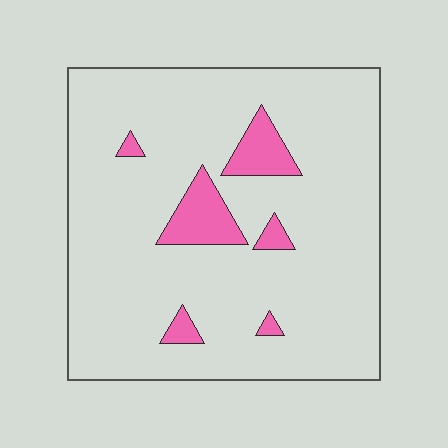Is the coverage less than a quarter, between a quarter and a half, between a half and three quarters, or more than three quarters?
Less than a quarter.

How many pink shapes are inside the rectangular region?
6.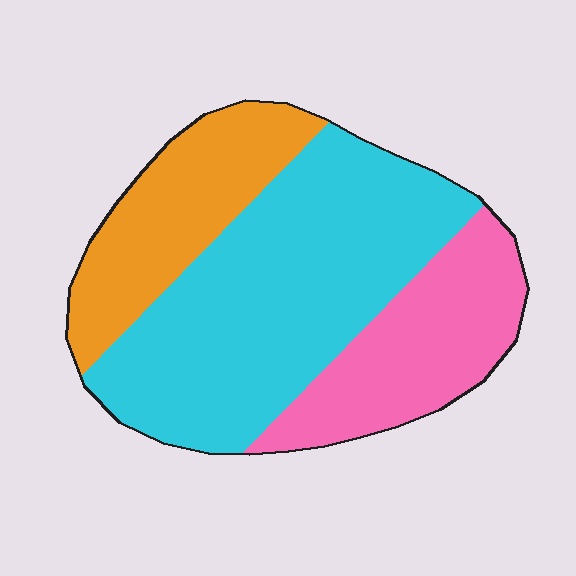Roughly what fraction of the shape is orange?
Orange takes up about one quarter (1/4) of the shape.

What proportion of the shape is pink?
Pink covers 25% of the shape.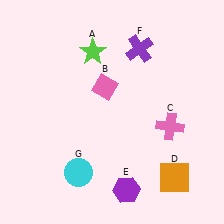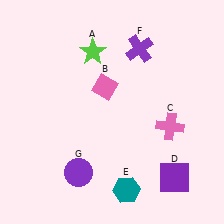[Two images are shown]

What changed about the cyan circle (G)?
In Image 1, G is cyan. In Image 2, it changed to purple.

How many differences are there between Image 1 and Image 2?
There are 3 differences between the two images.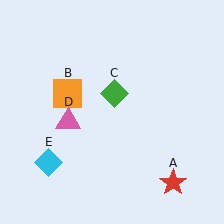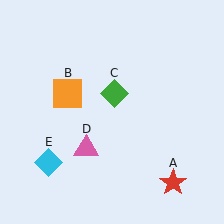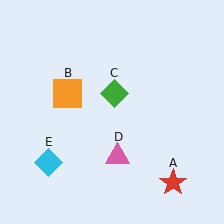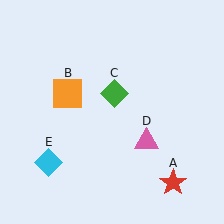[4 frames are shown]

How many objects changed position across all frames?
1 object changed position: pink triangle (object D).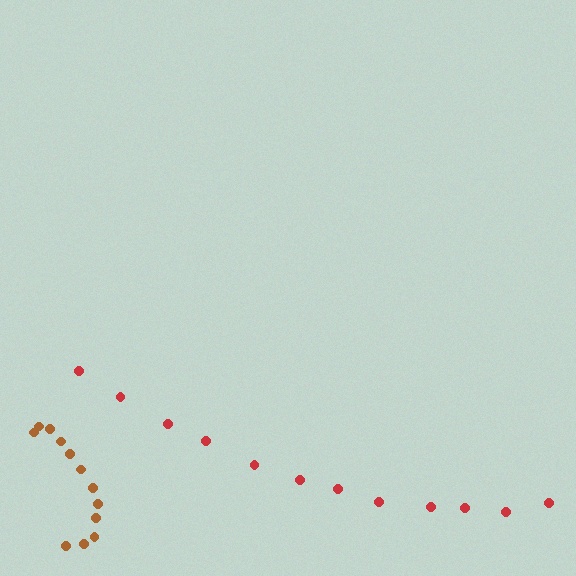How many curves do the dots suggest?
There are 2 distinct paths.